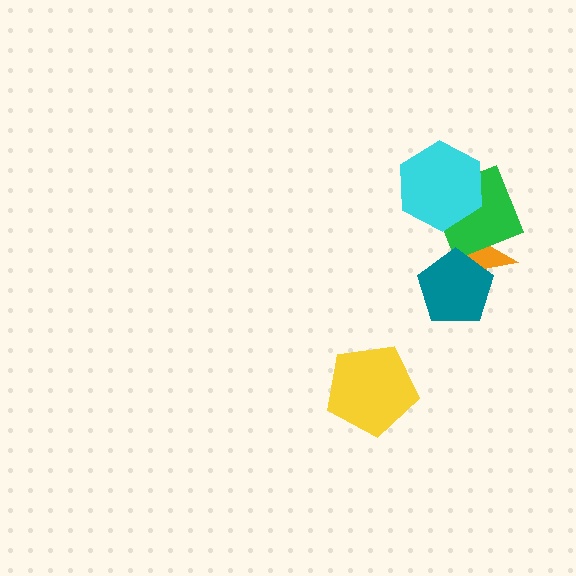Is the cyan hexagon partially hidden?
No, no other shape covers it.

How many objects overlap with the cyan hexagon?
2 objects overlap with the cyan hexagon.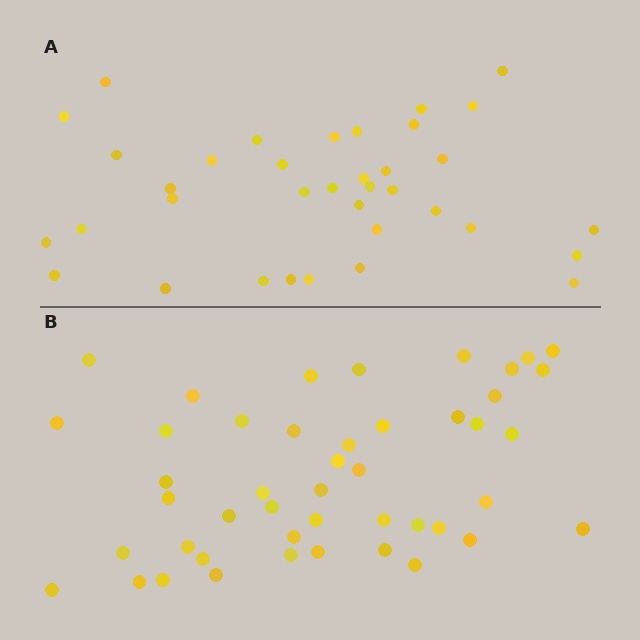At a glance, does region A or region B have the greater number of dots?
Region B (the bottom region) has more dots.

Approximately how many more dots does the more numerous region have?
Region B has roughly 10 or so more dots than region A.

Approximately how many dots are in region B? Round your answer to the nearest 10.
About 50 dots. (The exact count is 46, which rounds to 50.)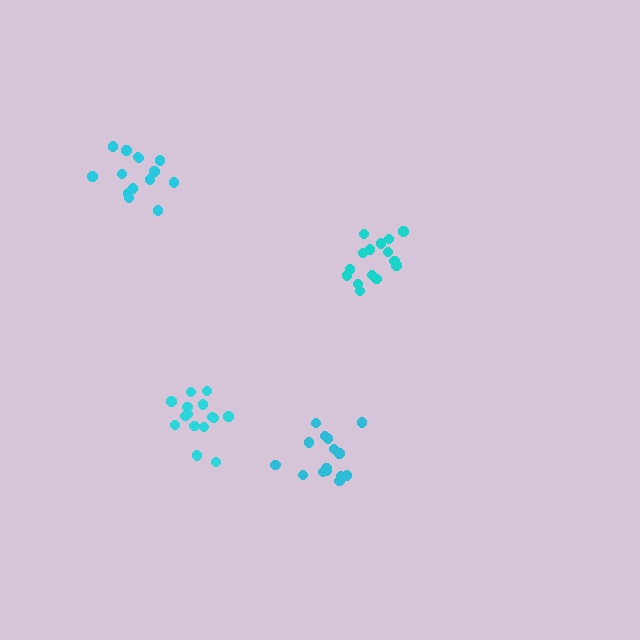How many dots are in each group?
Group 1: 14 dots, Group 2: 16 dots, Group 3: 15 dots, Group 4: 15 dots (60 total).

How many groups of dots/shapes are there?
There are 4 groups.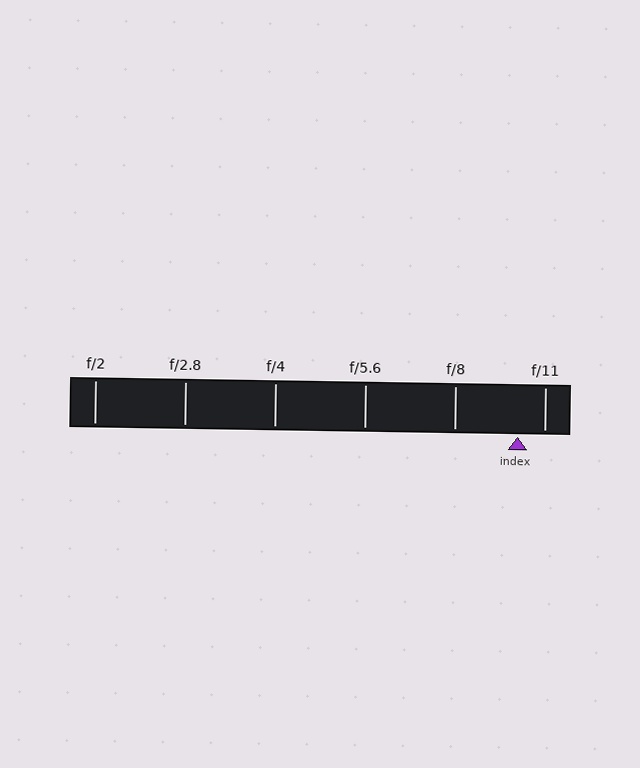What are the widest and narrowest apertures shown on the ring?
The widest aperture shown is f/2 and the narrowest is f/11.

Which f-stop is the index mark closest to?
The index mark is closest to f/11.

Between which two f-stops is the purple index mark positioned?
The index mark is between f/8 and f/11.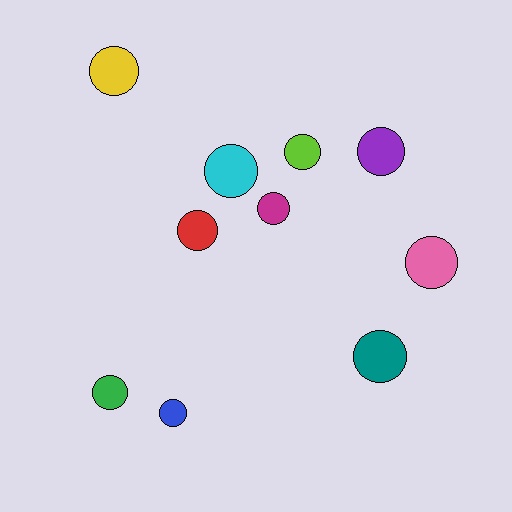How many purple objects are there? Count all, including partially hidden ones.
There is 1 purple object.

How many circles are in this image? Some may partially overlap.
There are 10 circles.